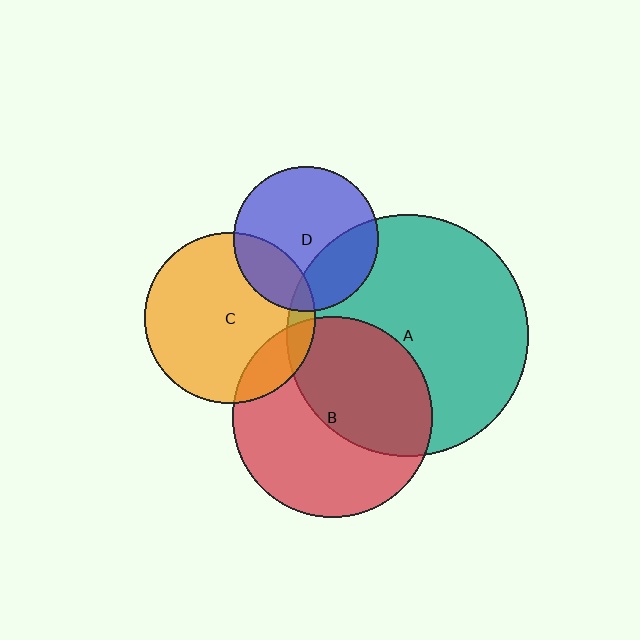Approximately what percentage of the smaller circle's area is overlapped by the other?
Approximately 10%.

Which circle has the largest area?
Circle A (teal).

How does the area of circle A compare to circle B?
Approximately 1.5 times.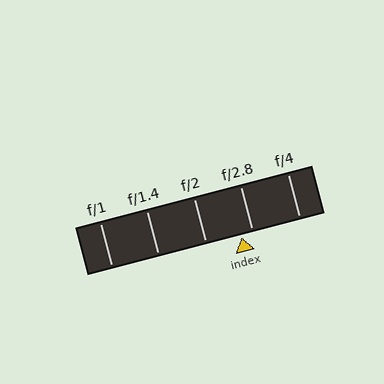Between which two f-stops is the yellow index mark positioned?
The index mark is between f/2 and f/2.8.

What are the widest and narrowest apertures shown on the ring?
The widest aperture shown is f/1 and the narrowest is f/4.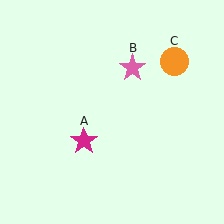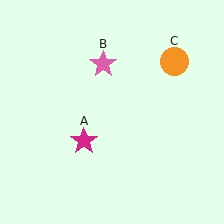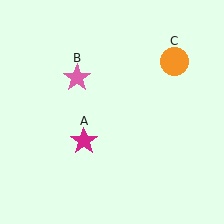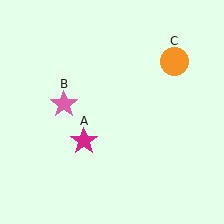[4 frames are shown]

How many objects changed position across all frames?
1 object changed position: pink star (object B).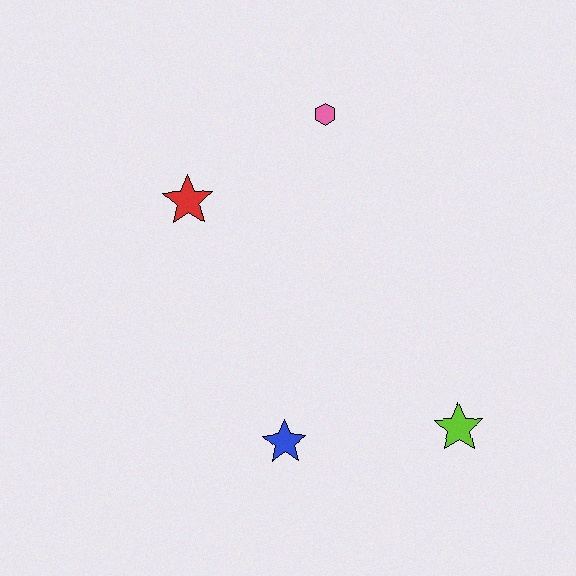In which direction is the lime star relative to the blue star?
The lime star is to the right of the blue star.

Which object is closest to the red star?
The pink hexagon is closest to the red star.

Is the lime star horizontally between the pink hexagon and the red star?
No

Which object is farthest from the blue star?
The pink hexagon is farthest from the blue star.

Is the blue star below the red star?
Yes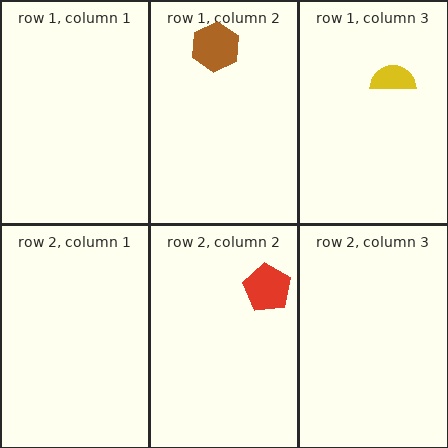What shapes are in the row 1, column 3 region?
The yellow semicircle.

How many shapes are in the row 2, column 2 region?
1.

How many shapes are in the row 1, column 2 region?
1.